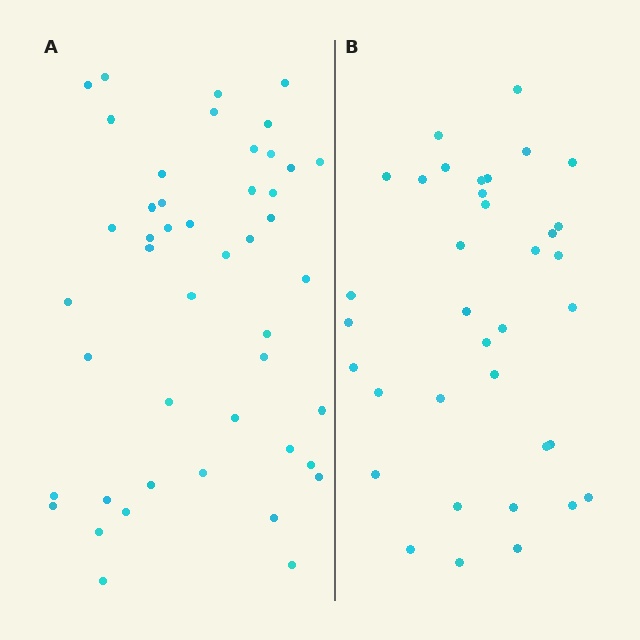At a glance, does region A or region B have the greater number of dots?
Region A (the left region) has more dots.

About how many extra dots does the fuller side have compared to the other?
Region A has roughly 10 or so more dots than region B.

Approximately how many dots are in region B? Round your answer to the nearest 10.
About 40 dots. (The exact count is 36, which rounds to 40.)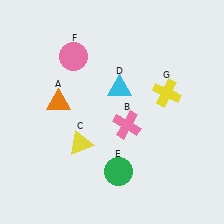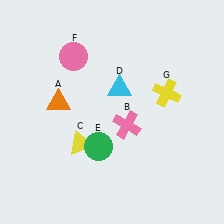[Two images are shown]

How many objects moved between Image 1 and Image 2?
1 object moved between the two images.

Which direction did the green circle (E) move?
The green circle (E) moved up.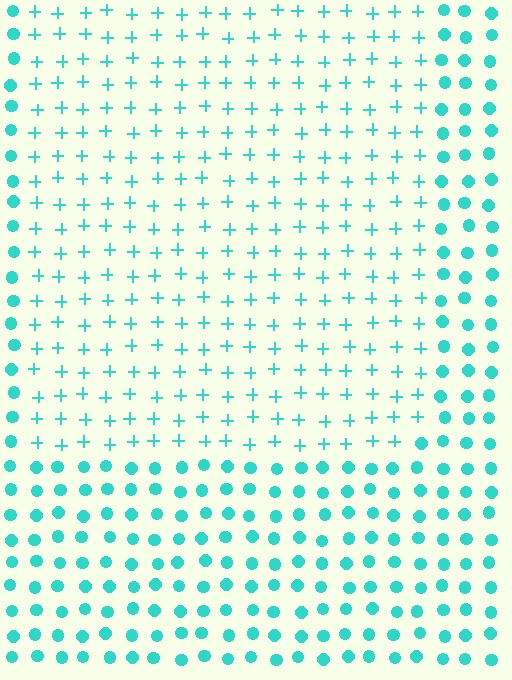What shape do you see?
I see a rectangle.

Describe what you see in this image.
The image is filled with small cyan elements arranged in a uniform grid. A rectangle-shaped region contains plus signs, while the surrounding area contains circles. The boundary is defined purely by the change in element shape.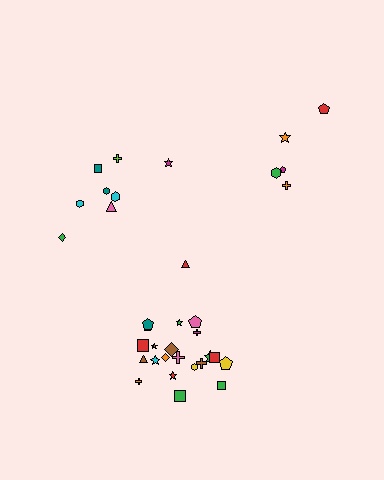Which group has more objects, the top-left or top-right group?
The top-left group.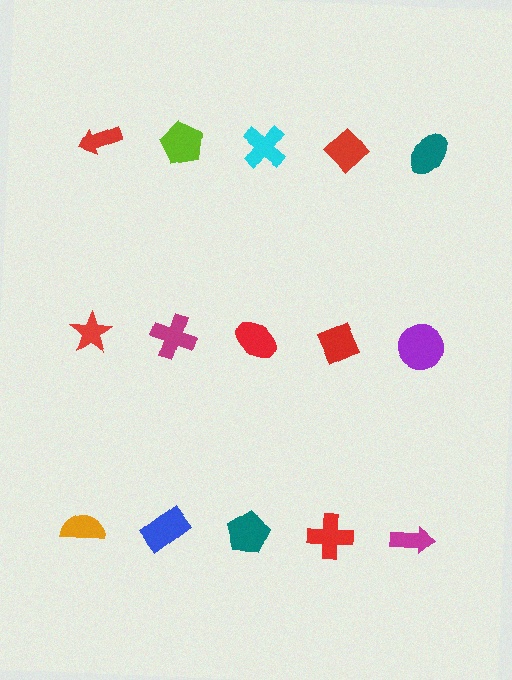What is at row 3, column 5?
A magenta arrow.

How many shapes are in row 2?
5 shapes.